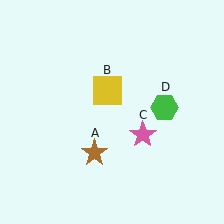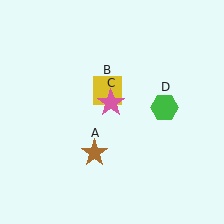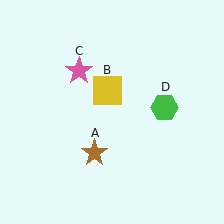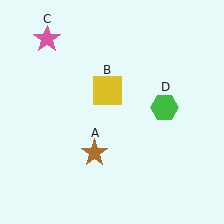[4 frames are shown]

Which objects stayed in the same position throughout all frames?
Brown star (object A) and yellow square (object B) and green hexagon (object D) remained stationary.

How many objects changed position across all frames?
1 object changed position: pink star (object C).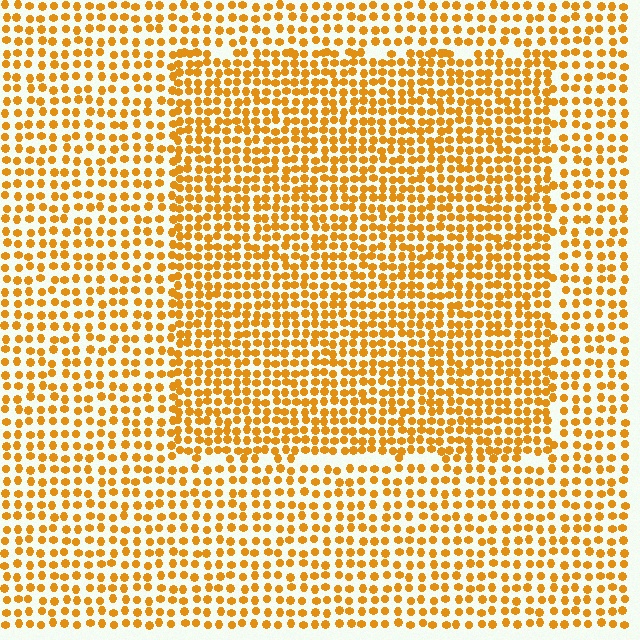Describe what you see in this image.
The image contains small orange elements arranged at two different densities. A rectangle-shaped region is visible where the elements are more densely packed than the surrounding area.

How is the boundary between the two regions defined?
The boundary is defined by a change in element density (approximately 1.5x ratio). All elements are the same color, size, and shape.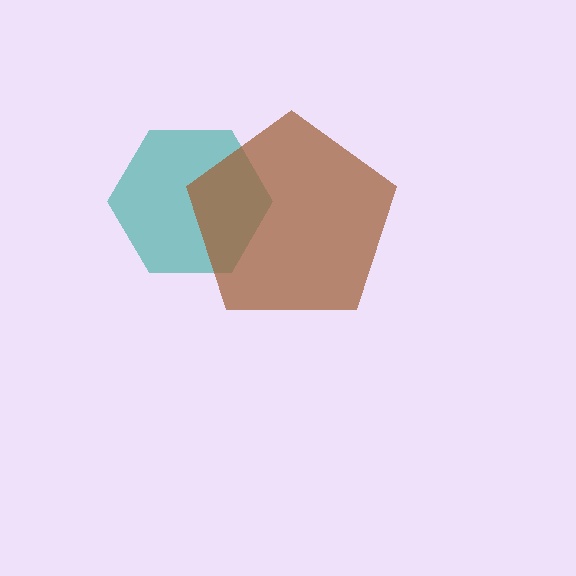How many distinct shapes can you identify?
There are 2 distinct shapes: a teal hexagon, a brown pentagon.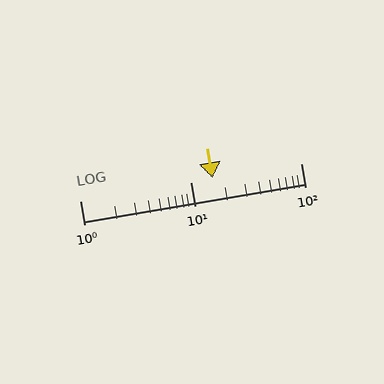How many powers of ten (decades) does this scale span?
The scale spans 2 decades, from 1 to 100.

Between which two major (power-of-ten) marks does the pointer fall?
The pointer is between 10 and 100.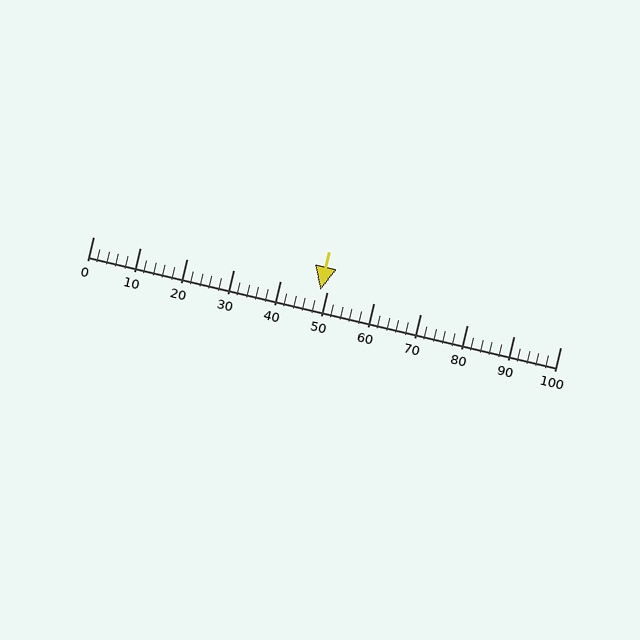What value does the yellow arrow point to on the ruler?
The yellow arrow points to approximately 49.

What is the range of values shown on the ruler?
The ruler shows values from 0 to 100.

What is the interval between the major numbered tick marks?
The major tick marks are spaced 10 units apart.